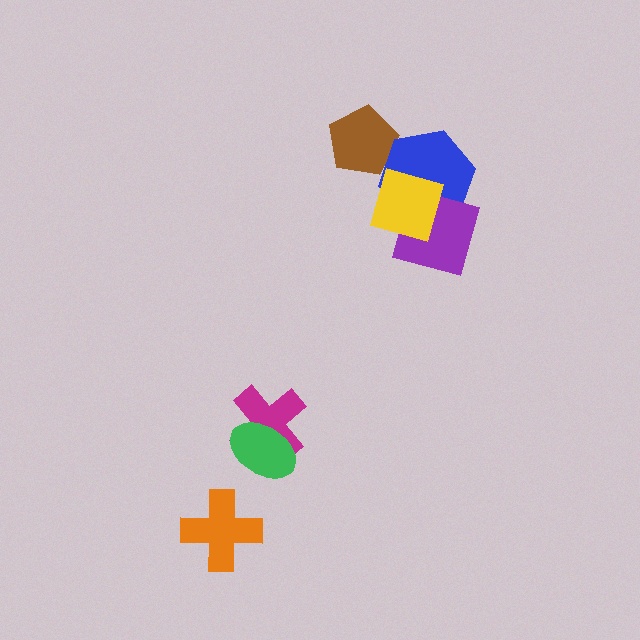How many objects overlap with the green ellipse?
1 object overlaps with the green ellipse.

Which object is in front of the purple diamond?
The yellow diamond is in front of the purple diamond.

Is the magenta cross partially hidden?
Yes, it is partially covered by another shape.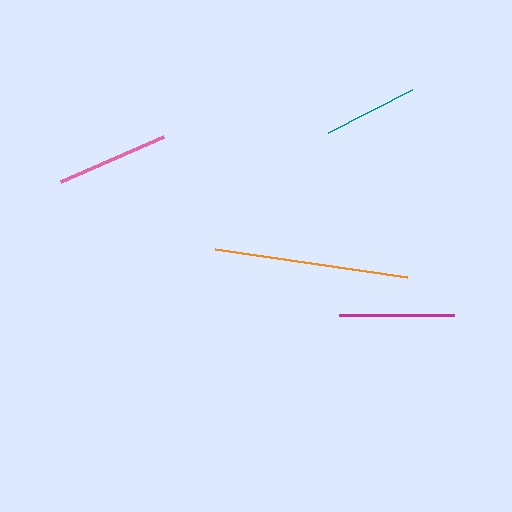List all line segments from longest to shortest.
From longest to shortest: orange, magenta, pink, teal.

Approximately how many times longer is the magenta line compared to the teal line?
The magenta line is approximately 1.2 times the length of the teal line.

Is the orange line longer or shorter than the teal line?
The orange line is longer than the teal line.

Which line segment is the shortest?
The teal line is the shortest at approximately 94 pixels.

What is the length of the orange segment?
The orange segment is approximately 194 pixels long.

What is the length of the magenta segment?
The magenta segment is approximately 115 pixels long.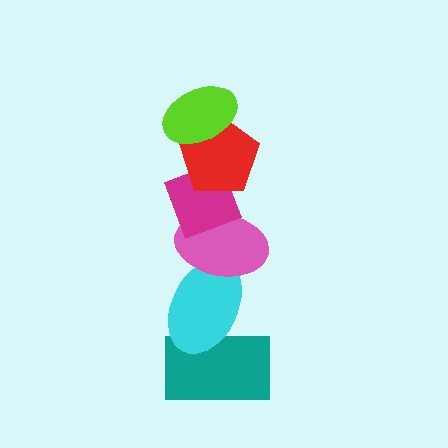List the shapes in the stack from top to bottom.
From top to bottom: the lime ellipse, the red pentagon, the magenta diamond, the pink ellipse, the cyan ellipse, the teal rectangle.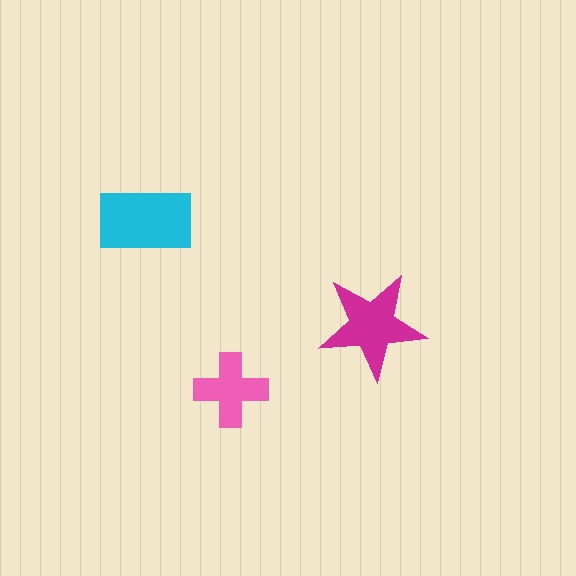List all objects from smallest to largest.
The pink cross, the magenta star, the cyan rectangle.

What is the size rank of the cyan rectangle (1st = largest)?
1st.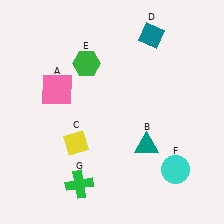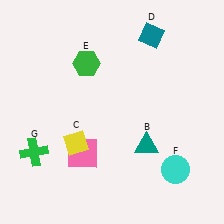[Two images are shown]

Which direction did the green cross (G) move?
The green cross (G) moved left.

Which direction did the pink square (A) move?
The pink square (A) moved down.